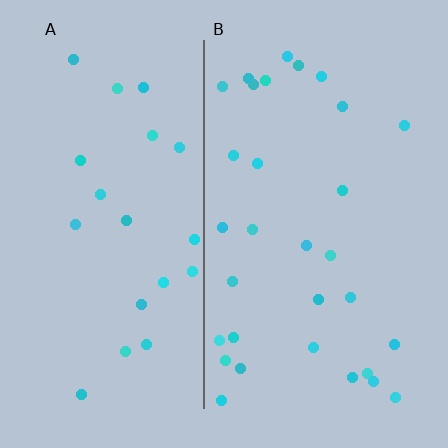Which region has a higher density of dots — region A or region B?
B (the right).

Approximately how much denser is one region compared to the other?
Approximately 1.5× — region B over region A.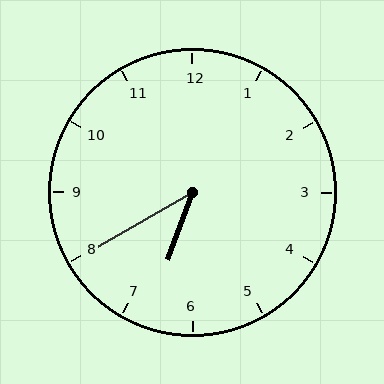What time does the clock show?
6:40.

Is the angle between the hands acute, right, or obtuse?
It is acute.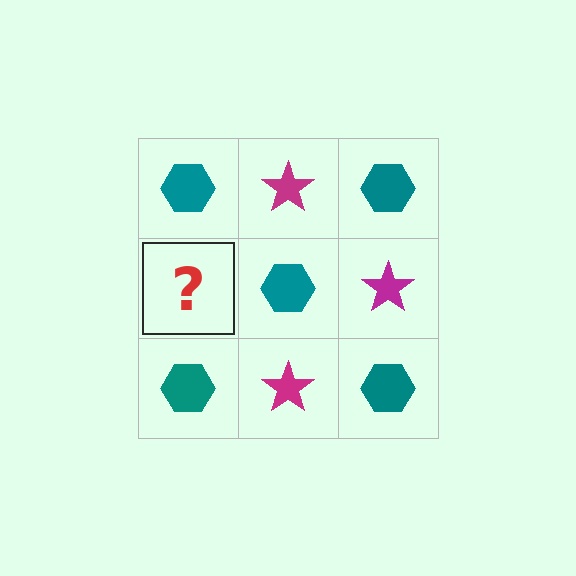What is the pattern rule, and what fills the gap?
The rule is that it alternates teal hexagon and magenta star in a checkerboard pattern. The gap should be filled with a magenta star.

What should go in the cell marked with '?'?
The missing cell should contain a magenta star.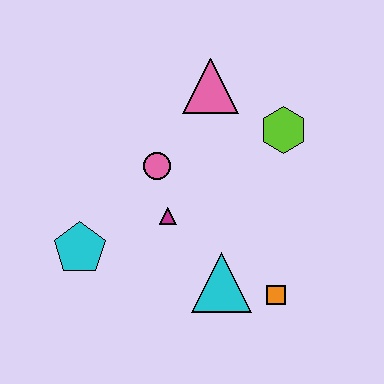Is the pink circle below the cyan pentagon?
No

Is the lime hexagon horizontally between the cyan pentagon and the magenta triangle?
No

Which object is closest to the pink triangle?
The lime hexagon is closest to the pink triangle.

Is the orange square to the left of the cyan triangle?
No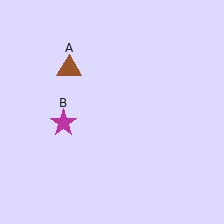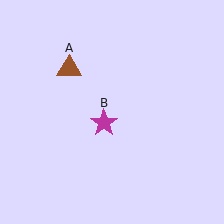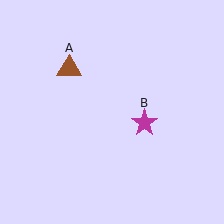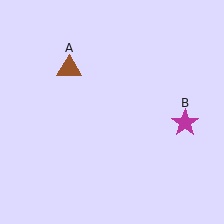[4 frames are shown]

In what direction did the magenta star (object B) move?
The magenta star (object B) moved right.